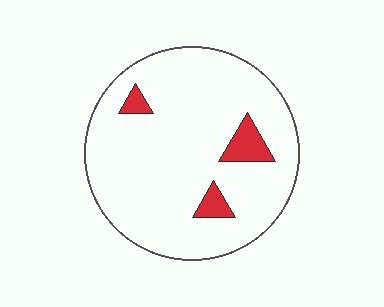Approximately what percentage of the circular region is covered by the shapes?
Approximately 10%.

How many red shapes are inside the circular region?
3.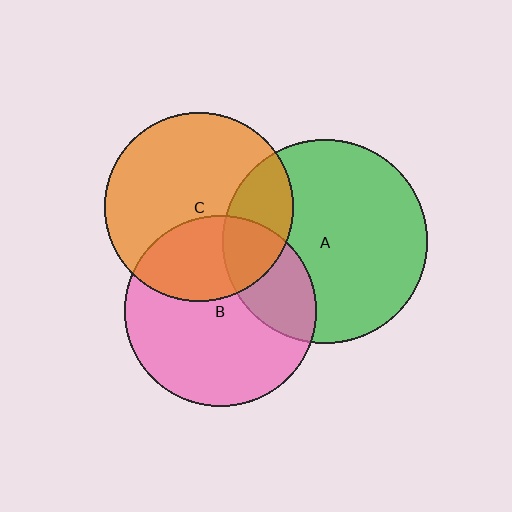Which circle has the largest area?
Circle A (green).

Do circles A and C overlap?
Yes.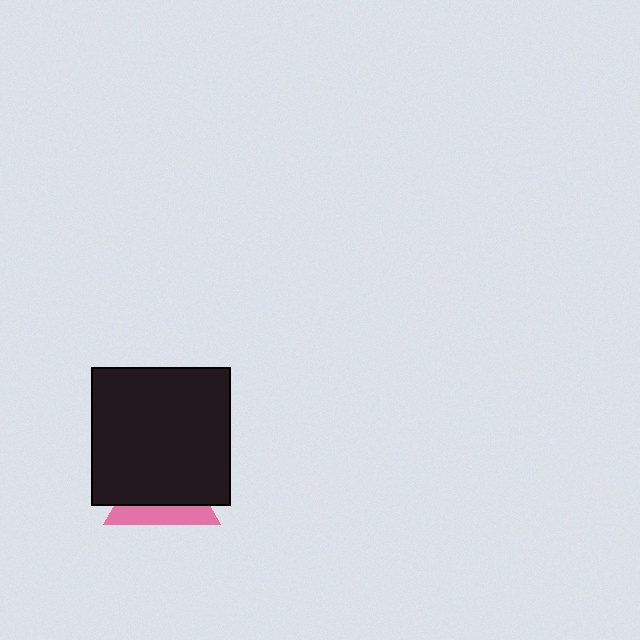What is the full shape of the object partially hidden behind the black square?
The partially hidden object is a pink triangle.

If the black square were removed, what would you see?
You would see the complete pink triangle.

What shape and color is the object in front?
The object in front is a black square.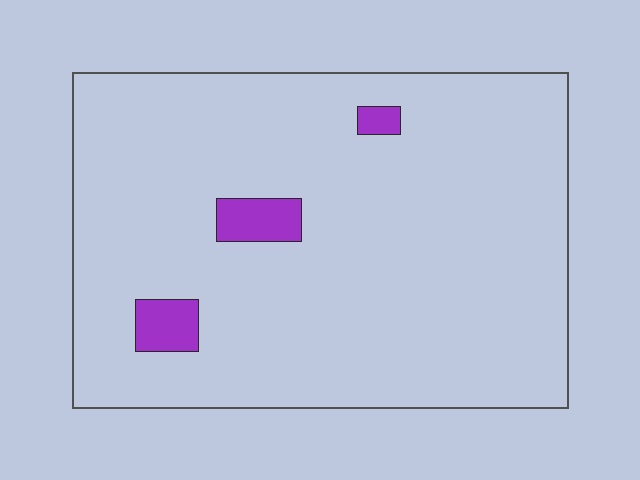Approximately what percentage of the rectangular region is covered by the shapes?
Approximately 5%.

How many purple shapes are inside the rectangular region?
3.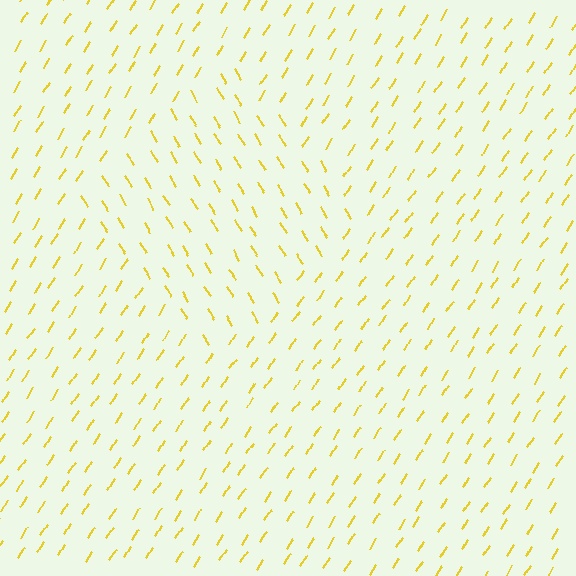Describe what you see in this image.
The image is filled with small yellow line segments. A diamond region in the image has lines oriented differently from the surrounding lines, creating a visible texture boundary.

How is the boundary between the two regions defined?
The boundary is defined purely by a change in line orientation (approximately 65 degrees difference). All lines are the same color and thickness.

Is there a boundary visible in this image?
Yes, there is a texture boundary formed by a change in line orientation.